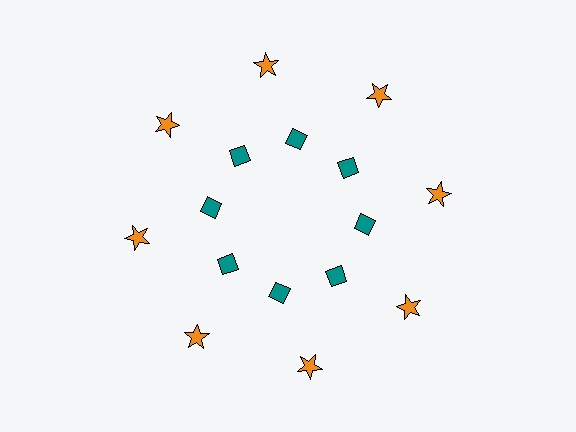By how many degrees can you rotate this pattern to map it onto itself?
The pattern maps onto itself every 45 degrees of rotation.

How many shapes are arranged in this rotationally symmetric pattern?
There are 16 shapes, arranged in 8 groups of 2.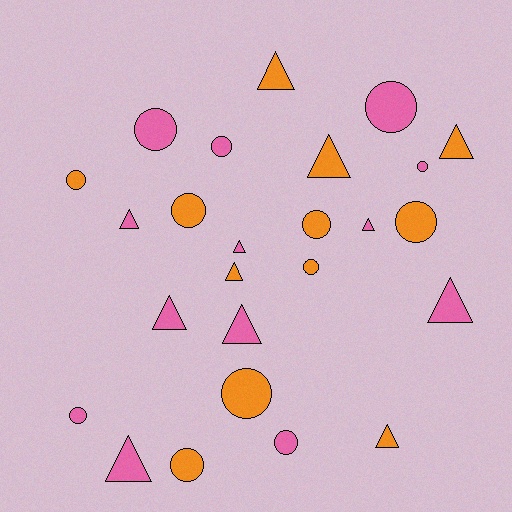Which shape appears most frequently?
Circle, with 13 objects.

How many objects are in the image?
There are 25 objects.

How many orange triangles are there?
There are 5 orange triangles.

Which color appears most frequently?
Pink, with 13 objects.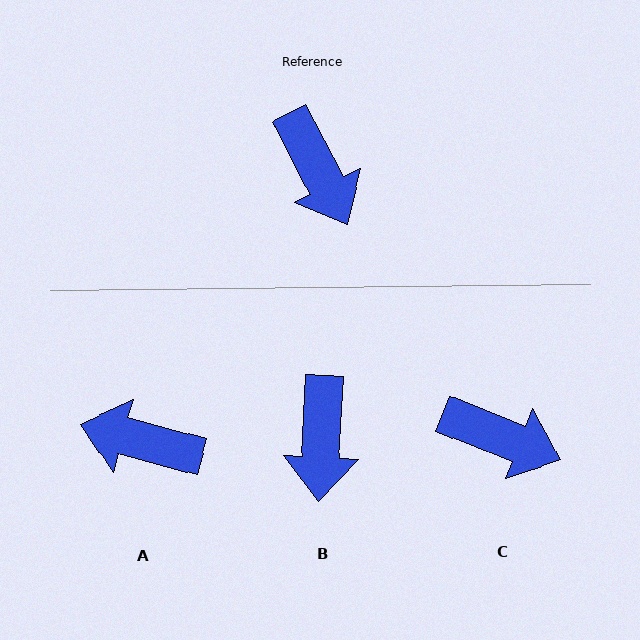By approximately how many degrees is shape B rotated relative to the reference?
Approximately 30 degrees clockwise.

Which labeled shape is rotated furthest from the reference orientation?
A, about 133 degrees away.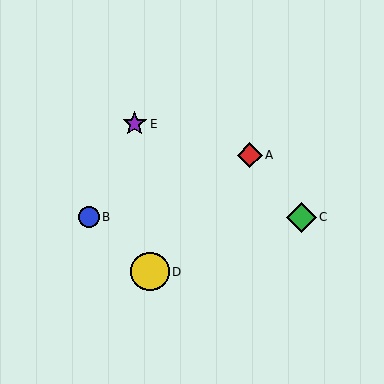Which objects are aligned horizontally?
Objects B, C are aligned horizontally.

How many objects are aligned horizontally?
2 objects (B, C) are aligned horizontally.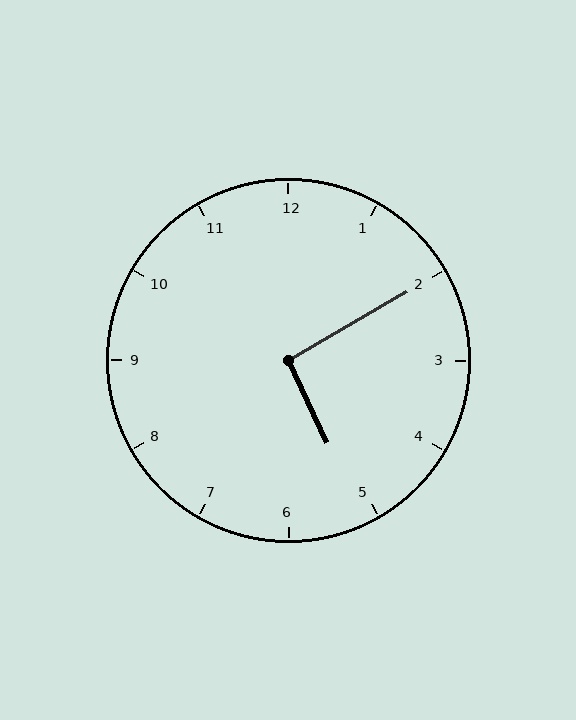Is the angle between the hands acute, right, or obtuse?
It is right.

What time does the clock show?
5:10.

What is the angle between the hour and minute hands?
Approximately 95 degrees.